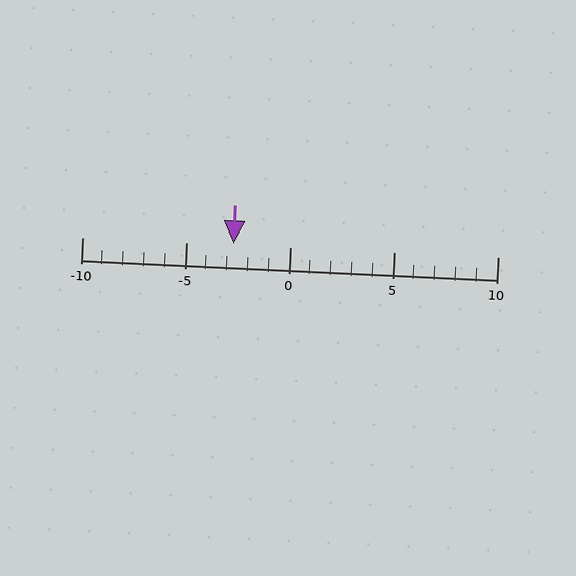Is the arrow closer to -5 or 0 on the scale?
The arrow is closer to -5.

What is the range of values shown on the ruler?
The ruler shows values from -10 to 10.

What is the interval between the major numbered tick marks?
The major tick marks are spaced 5 units apart.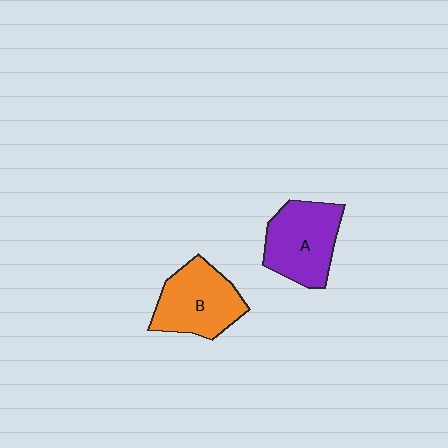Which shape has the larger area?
Shape A (purple).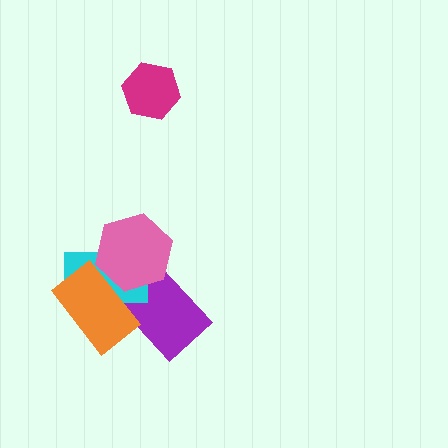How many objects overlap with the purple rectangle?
3 objects overlap with the purple rectangle.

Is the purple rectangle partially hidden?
Yes, it is partially covered by another shape.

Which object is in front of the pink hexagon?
The orange rectangle is in front of the pink hexagon.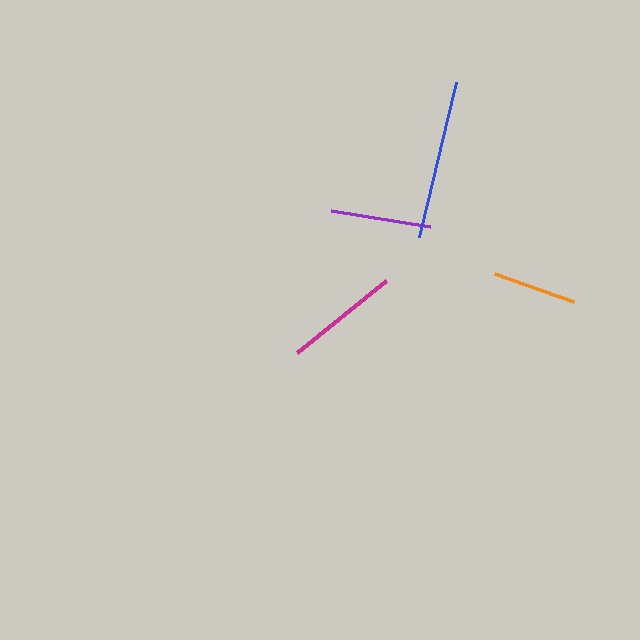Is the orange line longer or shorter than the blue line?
The blue line is longer than the orange line.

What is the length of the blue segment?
The blue segment is approximately 159 pixels long.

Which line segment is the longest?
The blue line is the longest at approximately 159 pixels.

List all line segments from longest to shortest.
From longest to shortest: blue, magenta, purple, orange.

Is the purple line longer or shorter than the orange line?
The purple line is longer than the orange line.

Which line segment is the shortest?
The orange line is the shortest at approximately 84 pixels.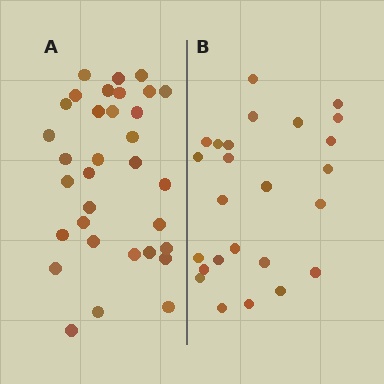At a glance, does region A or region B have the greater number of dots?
Region A (the left region) has more dots.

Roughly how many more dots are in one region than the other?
Region A has roughly 8 or so more dots than region B.